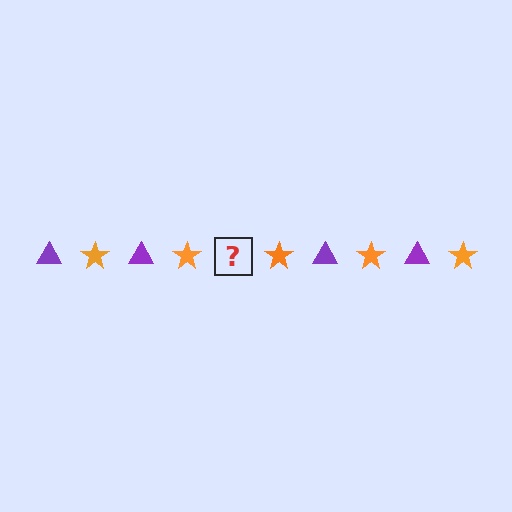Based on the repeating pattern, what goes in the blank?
The blank should be a purple triangle.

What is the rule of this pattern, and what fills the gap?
The rule is that the pattern alternates between purple triangle and orange star. The gap should be filled with a purple triangle.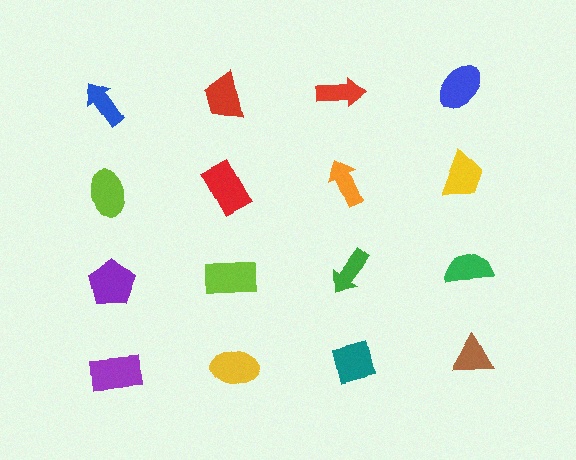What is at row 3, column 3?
A green arrow.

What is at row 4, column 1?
A purple rectangle.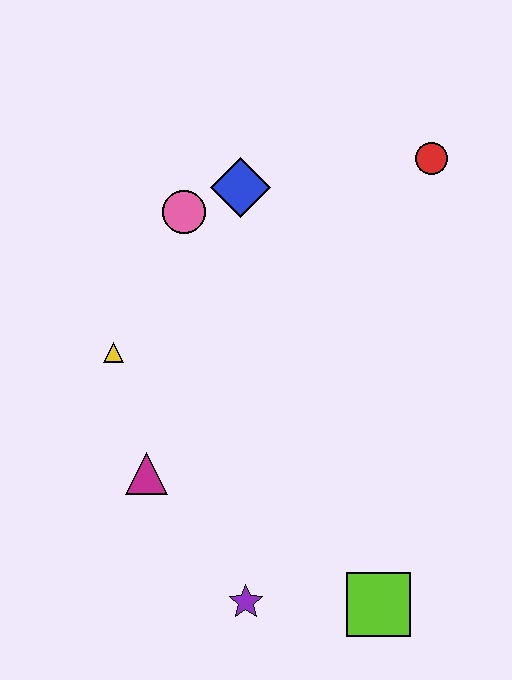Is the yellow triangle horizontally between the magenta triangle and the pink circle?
No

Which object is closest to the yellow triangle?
The magenta triangle is closest to the yellow triangle.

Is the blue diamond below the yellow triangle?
No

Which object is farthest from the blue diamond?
The lime square is farthest from the blue diamond.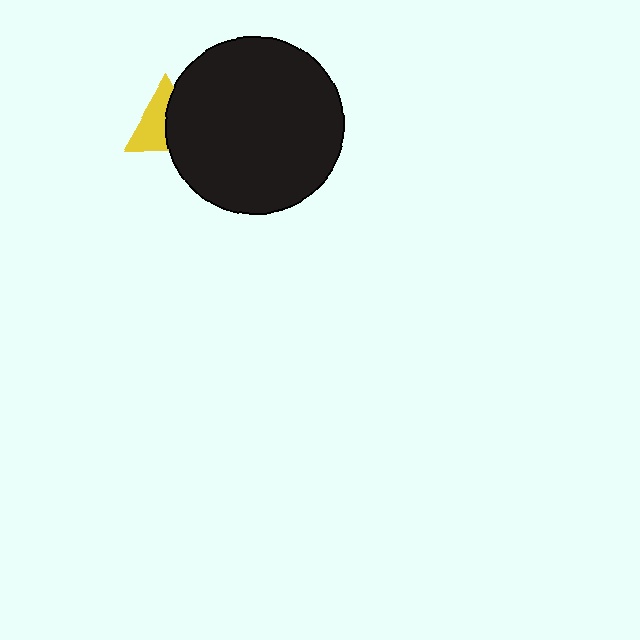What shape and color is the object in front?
The object in front is a black circle.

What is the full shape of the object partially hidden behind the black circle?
The partially hidden object is a yellow triangle.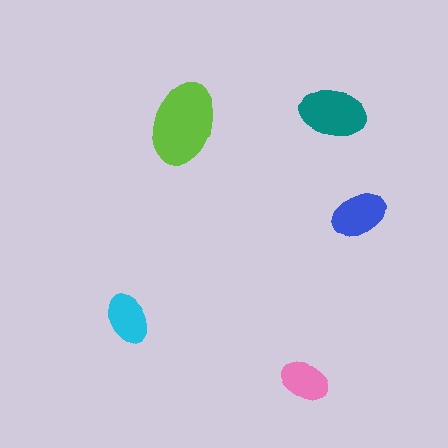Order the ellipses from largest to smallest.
the lime one, the teal one, the blue one, the cyan one, the pink one.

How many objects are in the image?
There are 5 objects in the image.